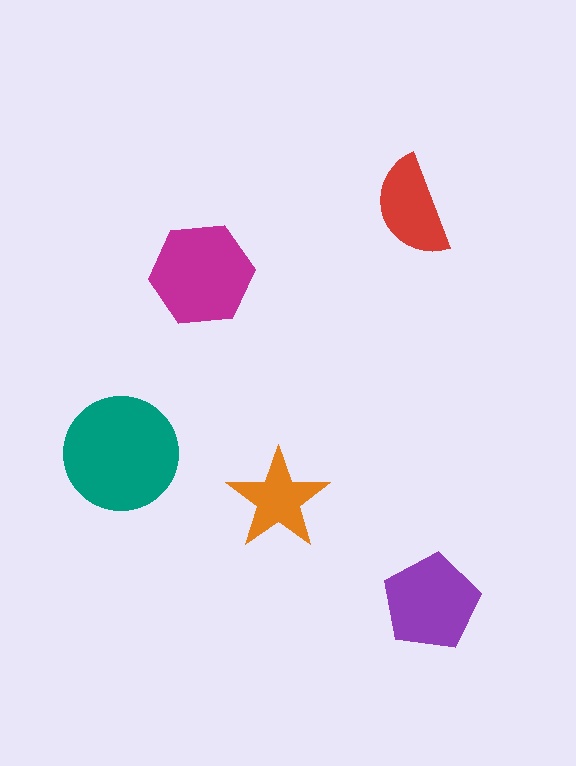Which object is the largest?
The teal circle.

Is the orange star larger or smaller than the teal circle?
Smaller.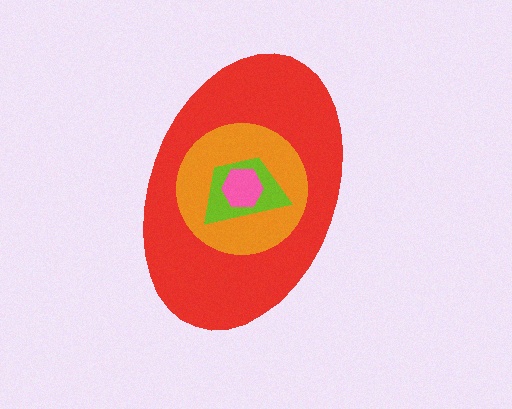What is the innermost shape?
The pink hexagon.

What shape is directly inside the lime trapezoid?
The pink hexagon.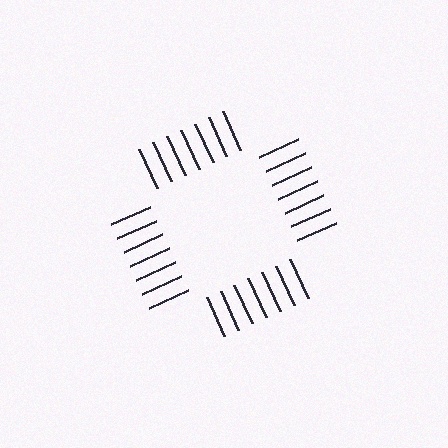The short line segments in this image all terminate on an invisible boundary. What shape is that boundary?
An illusory square — the line segments terminate on its edges but no continuous stroke is drawn.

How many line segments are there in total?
28 — 7 along each of the 4 edges.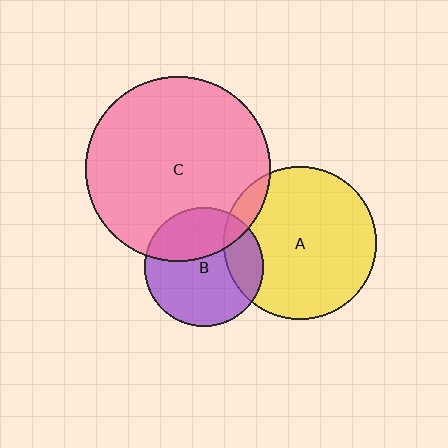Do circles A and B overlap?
Yes.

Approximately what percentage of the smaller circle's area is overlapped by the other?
Approximately 20%.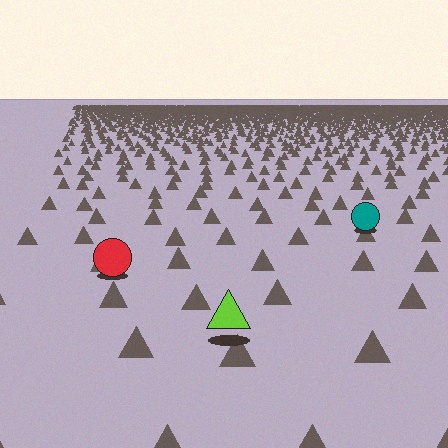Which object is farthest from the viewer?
The teal circle is farthest from the viewer. It appears smaller and the ground texture around it is denser.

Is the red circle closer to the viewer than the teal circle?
Yes. The red circle is closer — you can tell from the texture gradient: the ground texture is coarser near it.